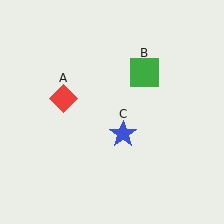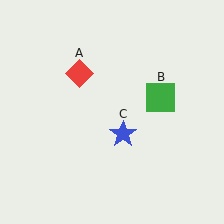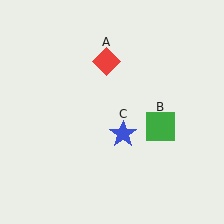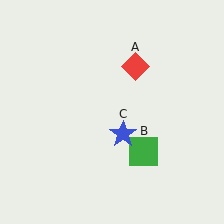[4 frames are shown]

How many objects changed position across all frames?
2 objects changed position: red diamond (object A), green square (object B).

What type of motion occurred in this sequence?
The red diamond (object A), green square (object B) rotated clockwise around the center of the scene.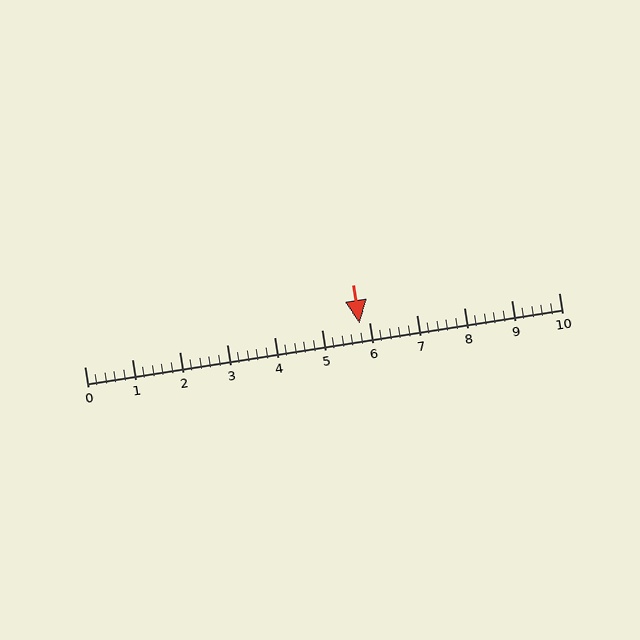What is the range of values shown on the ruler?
The ruler shows values from 0 to 10.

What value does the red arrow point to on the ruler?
The red arrow points to approximately 5.8.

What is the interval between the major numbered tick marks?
The major tick marks are spaced 1 units apart.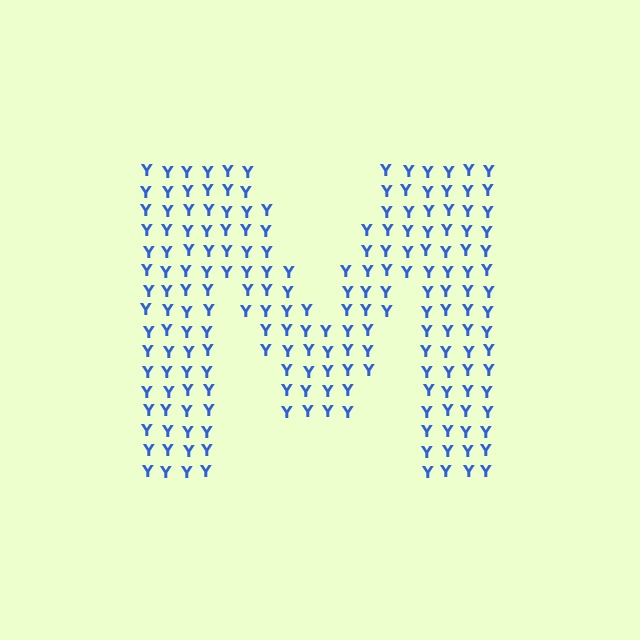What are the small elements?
The small elements are letter Y's.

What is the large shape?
The large shape is the letter M.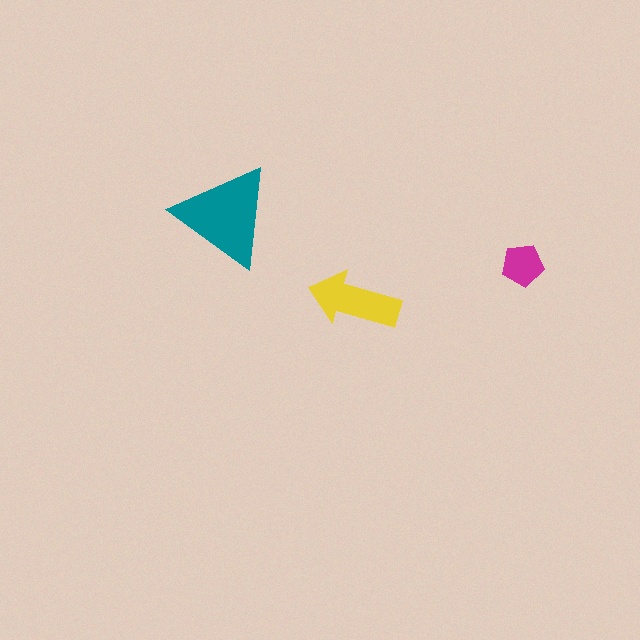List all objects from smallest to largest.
The magenta pentagon, the yellow arrow, the teal triangle.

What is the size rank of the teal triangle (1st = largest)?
1st.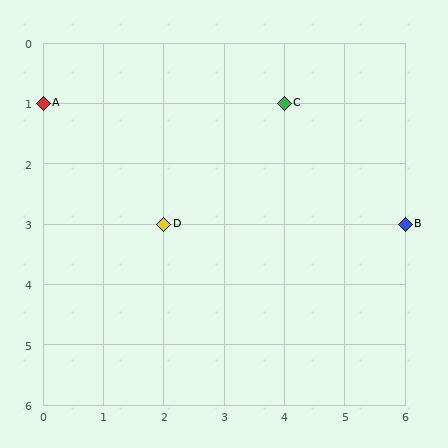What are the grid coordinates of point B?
Point B is at grid coordinates (6, 3).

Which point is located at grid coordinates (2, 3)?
Point D is at (2, 3).